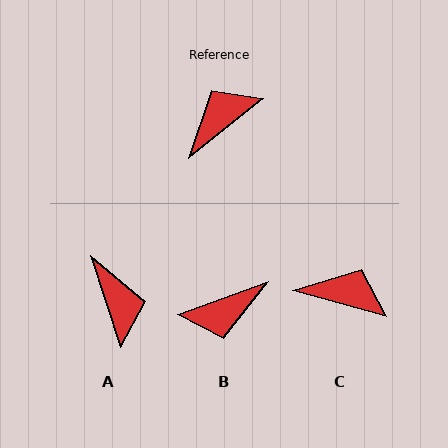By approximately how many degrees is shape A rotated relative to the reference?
Approximately 110 degrees clockwise.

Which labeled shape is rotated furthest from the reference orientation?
B, about 161 degrees away.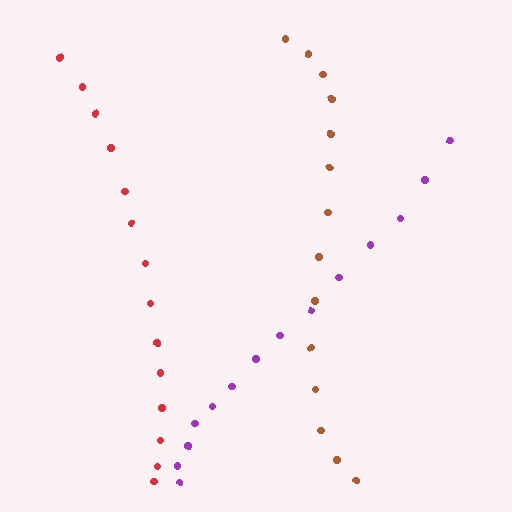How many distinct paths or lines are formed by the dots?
There are 3 distinct paths.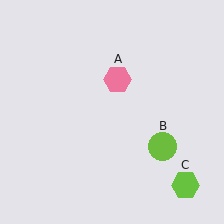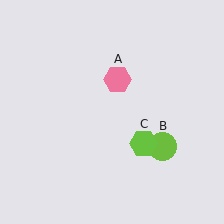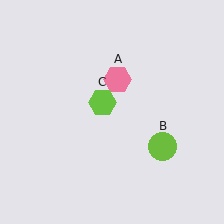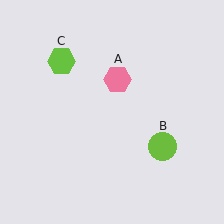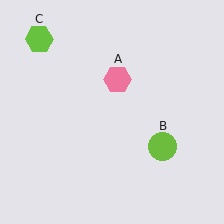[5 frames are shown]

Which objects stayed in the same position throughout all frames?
Pink hexagon (object A) and lime circle (object B) remained stationary.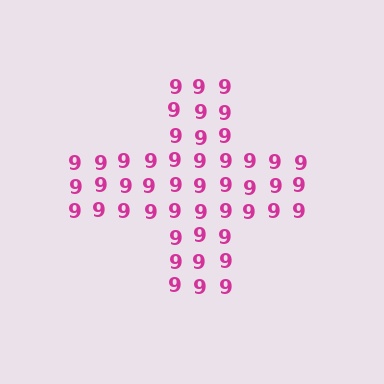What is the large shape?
The large shape is a cross.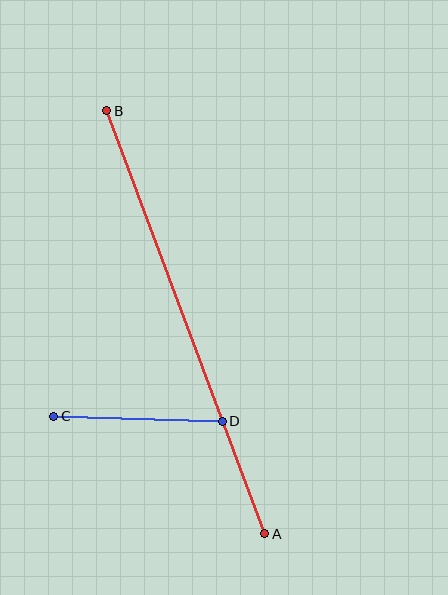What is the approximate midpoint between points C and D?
The midpoint is at approximately (138, 419) pixels.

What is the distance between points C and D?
The distance is approximately 169 pixels.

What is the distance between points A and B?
The distance is approximately 451 pixels.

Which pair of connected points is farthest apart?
Points A and B are farthest apart.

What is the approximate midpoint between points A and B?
The midpoint is at approximately (186, 322) pixels.